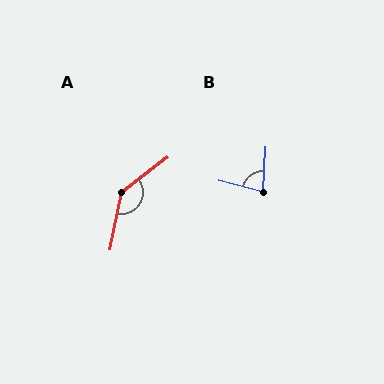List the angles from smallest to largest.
B (79°), A (138°).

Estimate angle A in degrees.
Approximately 138 degrees.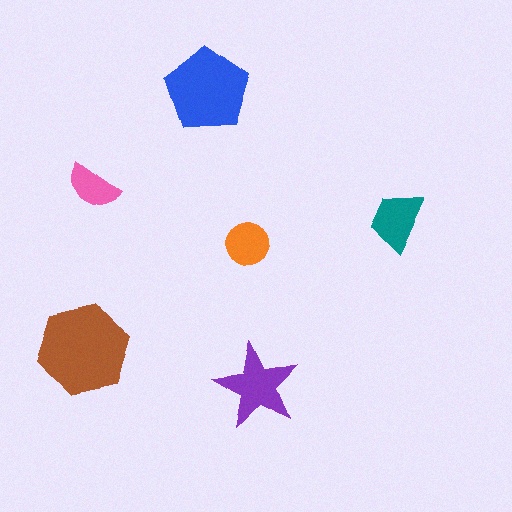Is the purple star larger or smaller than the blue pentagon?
Smaller.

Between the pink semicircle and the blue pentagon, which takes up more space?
The blue pentagon.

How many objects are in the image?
There are 6 objects in the image.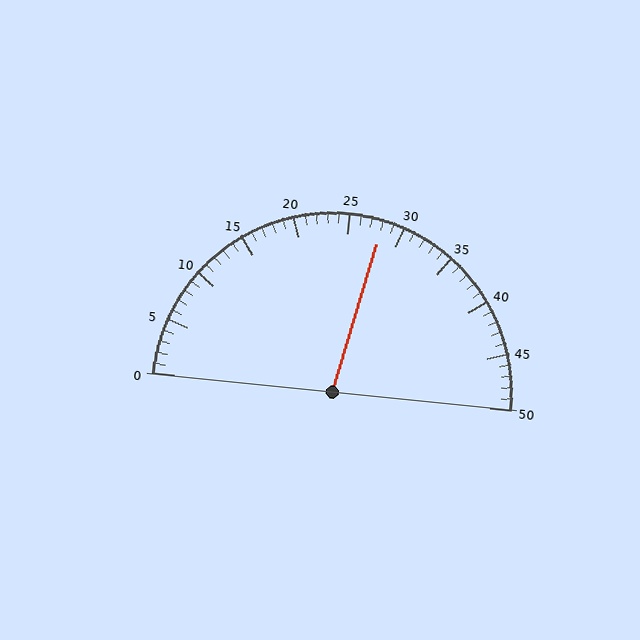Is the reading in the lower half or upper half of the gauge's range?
The reading is in the upper half of the range (0 to 50).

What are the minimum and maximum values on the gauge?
The gauge ranges from 0 to 50.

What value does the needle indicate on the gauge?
The needle indicates approximately 28.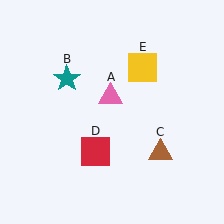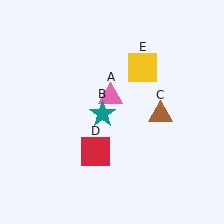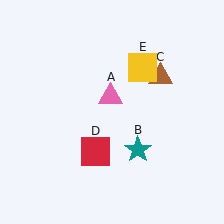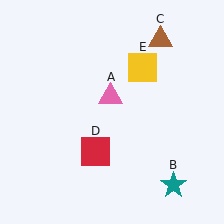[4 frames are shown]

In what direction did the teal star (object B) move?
The teal star (object B) moved down and to the right.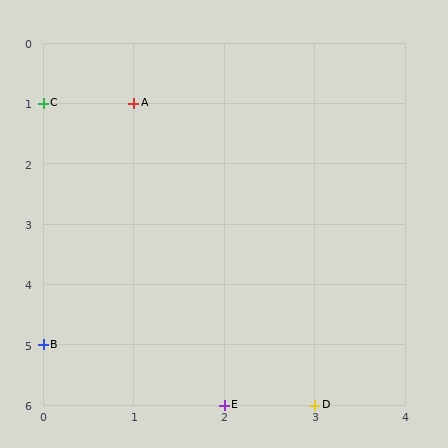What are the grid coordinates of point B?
Point B is at grid coordinates (0, 5).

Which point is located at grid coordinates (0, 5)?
Point B is at (0, 5).